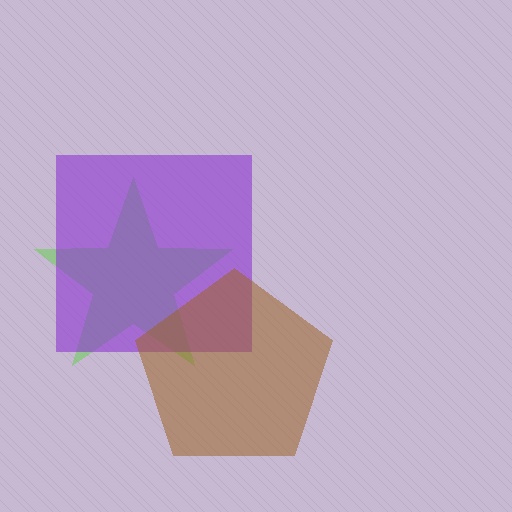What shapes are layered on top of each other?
The layered shapes are: a lime star, a purple square, a brown pentagon.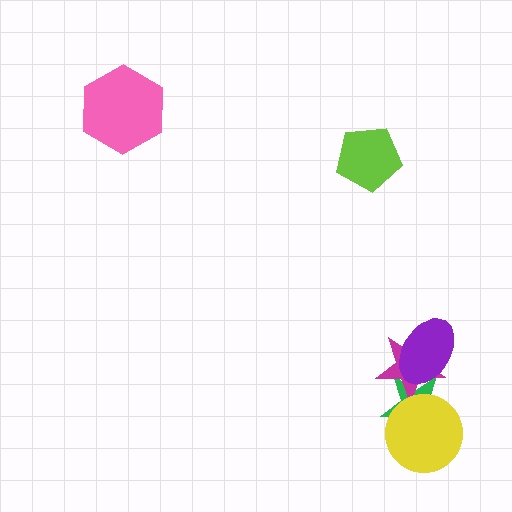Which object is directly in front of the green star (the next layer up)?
The magenta star is directly in front of the green star.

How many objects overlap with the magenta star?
2 objects overlap with the magenta star.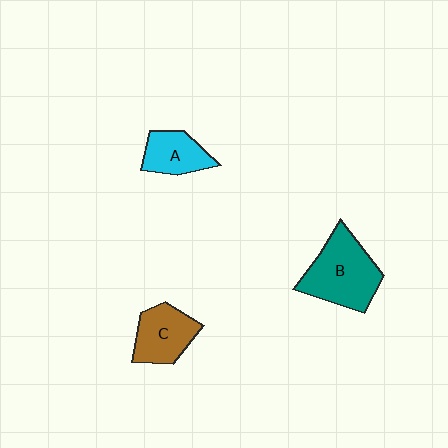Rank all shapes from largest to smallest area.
From largest to smallest: B (teal), C (brown), A (cyan).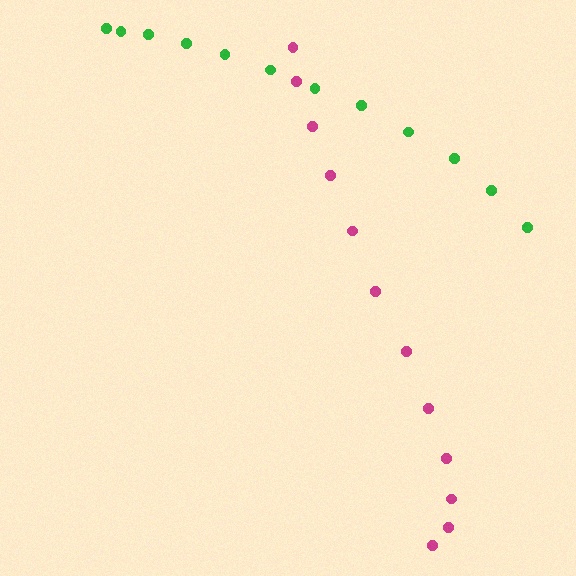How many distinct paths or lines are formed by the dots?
There are 2 distinct paths.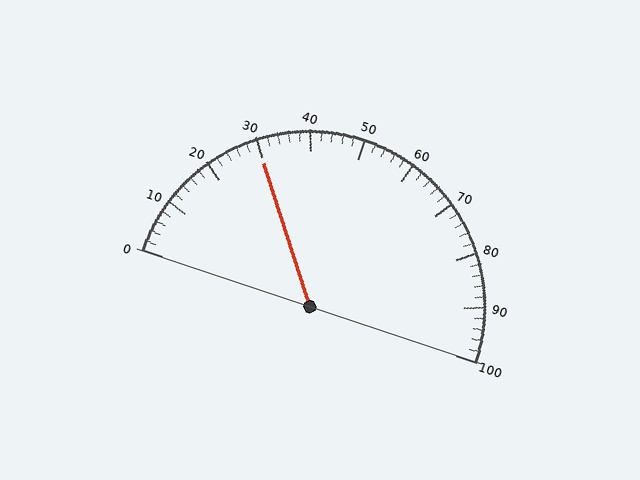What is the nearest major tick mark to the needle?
The nearest major tick mark is 30.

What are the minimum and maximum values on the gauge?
The gauge ranges from 0 to 100.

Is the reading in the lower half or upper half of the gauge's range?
The reading is in the lower half of the range (0 to 100).